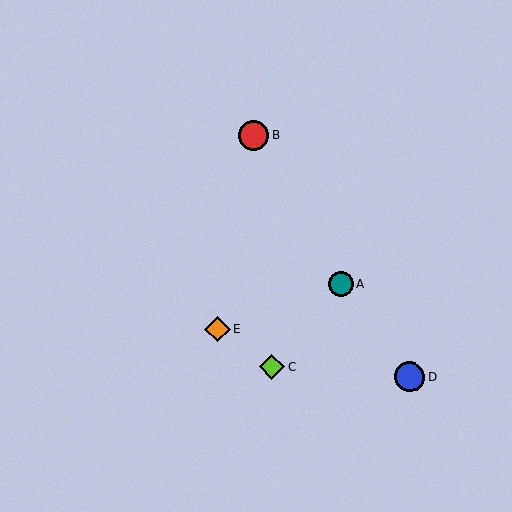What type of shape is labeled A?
Shape A is a teal circle.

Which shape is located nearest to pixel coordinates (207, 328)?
The orange diamond (labeled E) at (217, 329) is nearest to that location.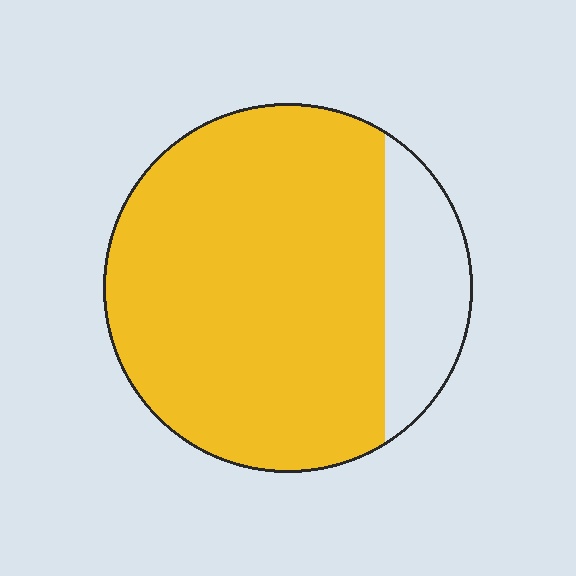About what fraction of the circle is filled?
About five sixths (5/6).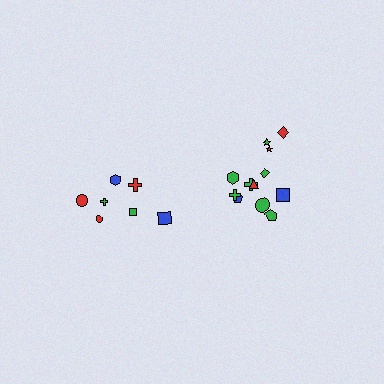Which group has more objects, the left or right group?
The right group.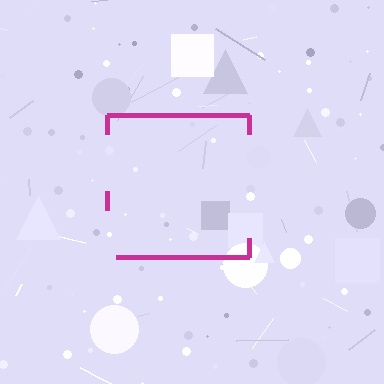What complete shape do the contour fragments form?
The contour fragments form a square.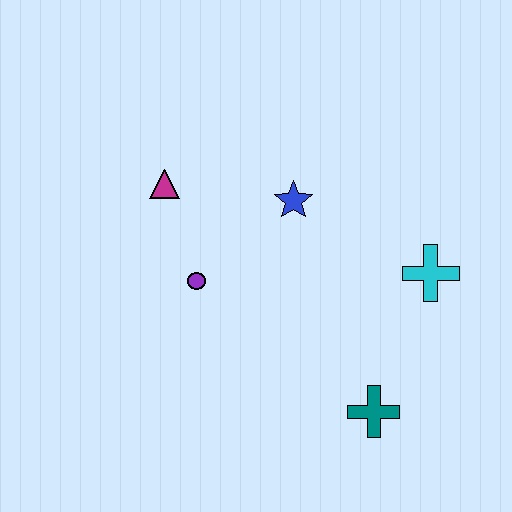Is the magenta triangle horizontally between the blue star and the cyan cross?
No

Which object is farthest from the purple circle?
The cyan cross is farthest from the purple circle.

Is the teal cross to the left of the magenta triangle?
No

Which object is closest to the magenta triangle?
The purple circle is closest to the magenta triangle.